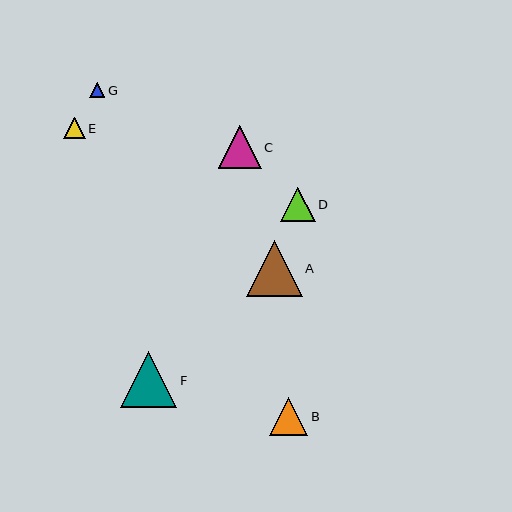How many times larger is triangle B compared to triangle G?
Triangle B is approximately 2.5 times the size of triangle G.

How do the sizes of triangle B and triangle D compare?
Triangle B and triangle D are approximately the same size.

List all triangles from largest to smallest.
From largest to smallest: F, A, C, B, D, E, G.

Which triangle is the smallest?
Triangle G is the smallest with a size of approximately 15 pixels.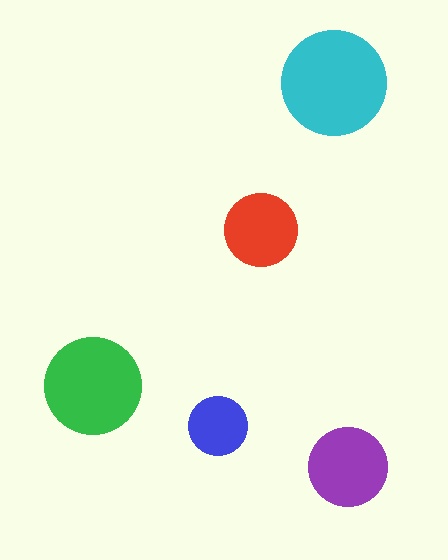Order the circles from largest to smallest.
the cyan one, the green one, the purple one, the red one, the blue one.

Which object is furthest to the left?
The green circle is leftmost.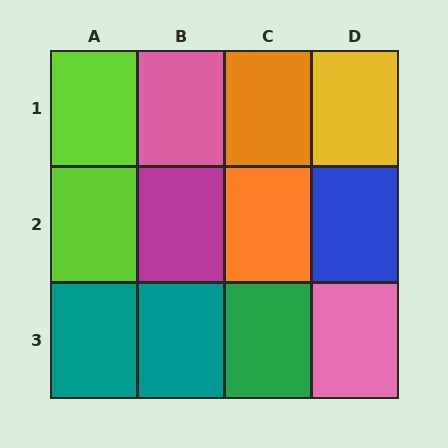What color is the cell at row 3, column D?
Pink.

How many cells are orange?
2 cells are orange.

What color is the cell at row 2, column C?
Orange.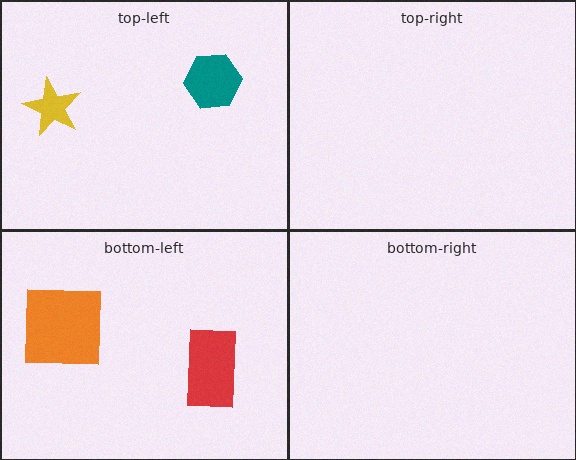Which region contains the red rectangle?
The bottom-left region.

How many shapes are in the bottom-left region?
2.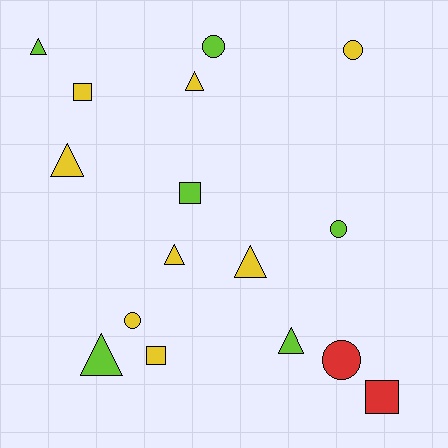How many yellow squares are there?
There are 2 yellow squares.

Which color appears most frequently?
Yellow, with 8 objects.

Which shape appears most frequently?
Triangle, with 7 objects.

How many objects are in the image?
There are 16 objects.